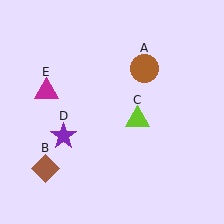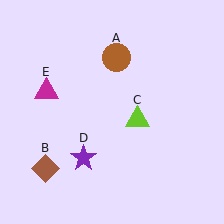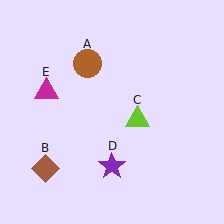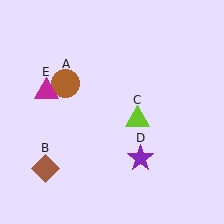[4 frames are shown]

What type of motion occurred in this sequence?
The brown circle (object A), purple star (object D) rotated counterclockwise around the center of the scene.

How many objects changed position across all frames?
2 objects changed position: brown circle (object A), purple star (object D).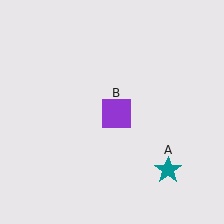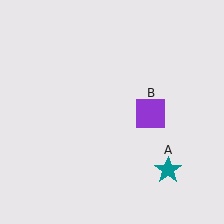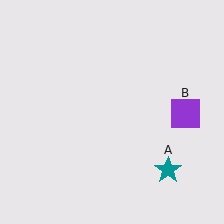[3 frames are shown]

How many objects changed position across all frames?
1 object changed position: purple square (object B).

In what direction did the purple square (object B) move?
The purple square (object B) moved right.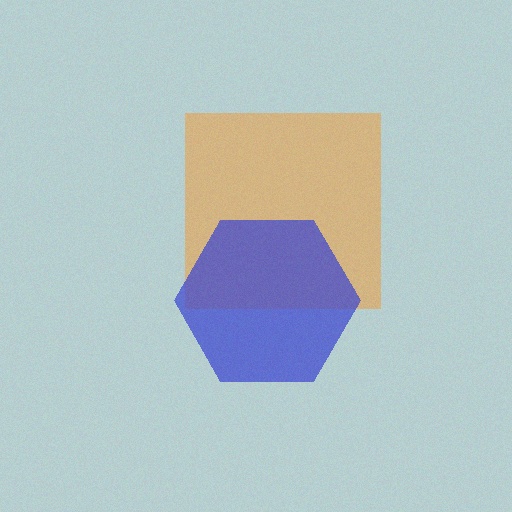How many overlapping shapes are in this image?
There are 2 overlapping shapes in the image.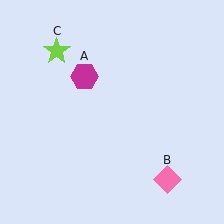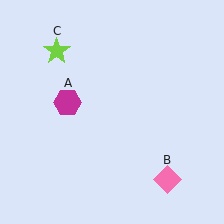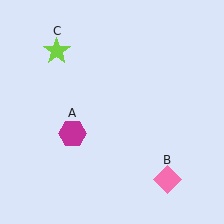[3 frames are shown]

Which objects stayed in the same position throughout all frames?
Pink diamond (object B) and lime star (object C) remained stationary.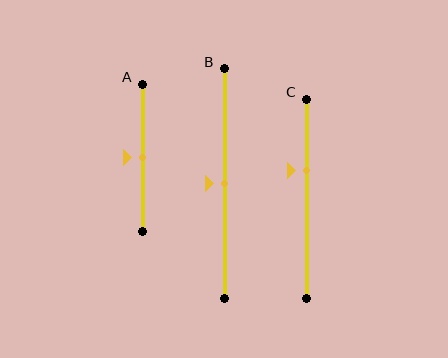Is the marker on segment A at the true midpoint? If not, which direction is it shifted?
Yes, the marker on segment A is at the true midpoint.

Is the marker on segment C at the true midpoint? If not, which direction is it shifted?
No, the marker on segment C is shifted upward by about 14% of the segment length.